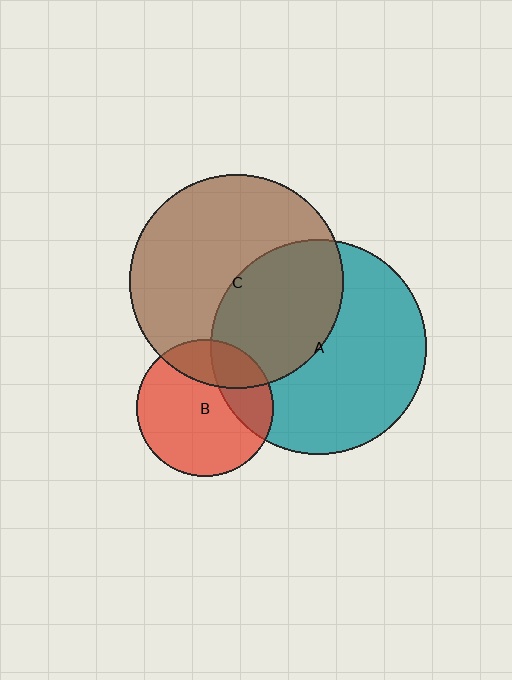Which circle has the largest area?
Circle A (teal).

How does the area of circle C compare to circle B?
Approximately 2.4 times.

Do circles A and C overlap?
Yes.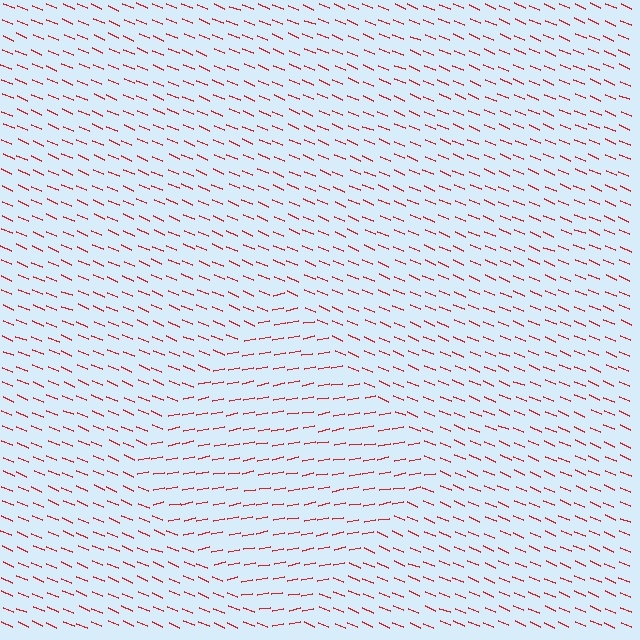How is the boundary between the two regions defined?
The boundary is defined purely by a change in line orientation (approximately 33 degrees difference). All lines are the same color and thickness.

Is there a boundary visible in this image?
Yes, there is a texture boundary formed by a change in line orientation.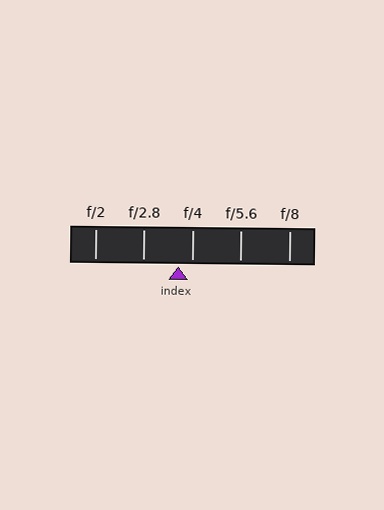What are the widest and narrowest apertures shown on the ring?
The widest aperture shown is f/2 and the narrowest is f/8.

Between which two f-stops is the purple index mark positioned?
The index mark is between f/2.8 and f/4.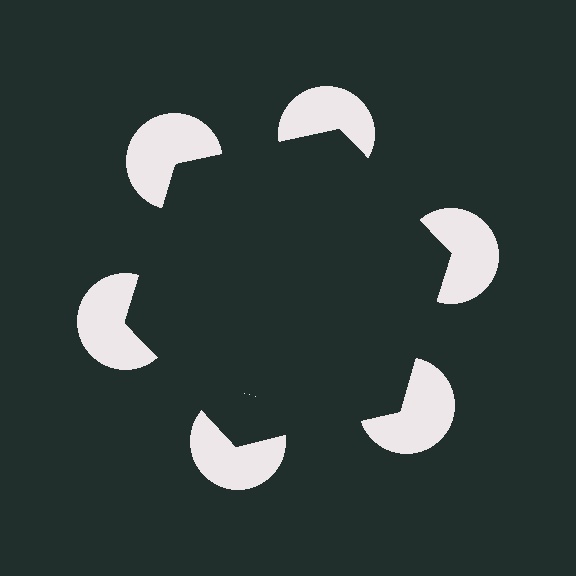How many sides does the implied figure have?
6 sides.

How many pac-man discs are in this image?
There are 6 — one at each vertex of the illusory hexagon.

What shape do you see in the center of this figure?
An illusory hexagon — its edges are inferred from the aligned wedge cuts in the pac-man discs, not physically drawn.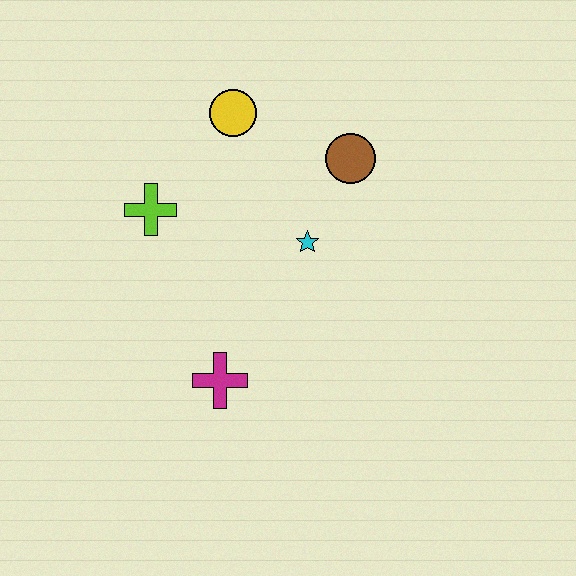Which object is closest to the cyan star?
The brown circle is closest to the cyan star.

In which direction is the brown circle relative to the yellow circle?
The brown circle is to the right of the yellow circle.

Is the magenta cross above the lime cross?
No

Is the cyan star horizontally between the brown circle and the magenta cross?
Yes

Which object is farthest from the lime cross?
The brown circle is farthest from the lime cross.